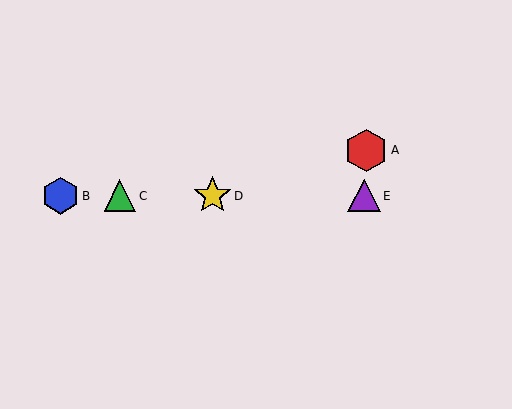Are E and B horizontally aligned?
Yes, both are at y≈196.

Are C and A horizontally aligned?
No, C is at y≈196 and A is at y≈150.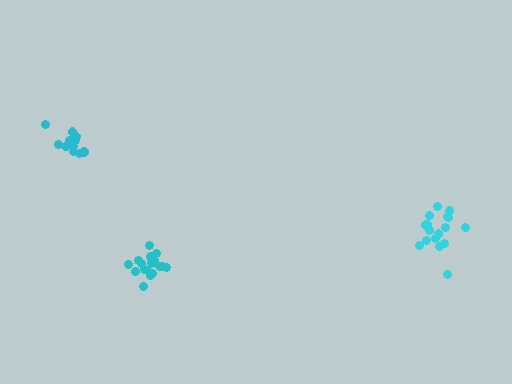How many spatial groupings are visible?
There are 3 spatial groupings.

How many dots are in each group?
Group 1: 19 dots, Group 2: 17 dots, Group 3: 13 dots (49 total).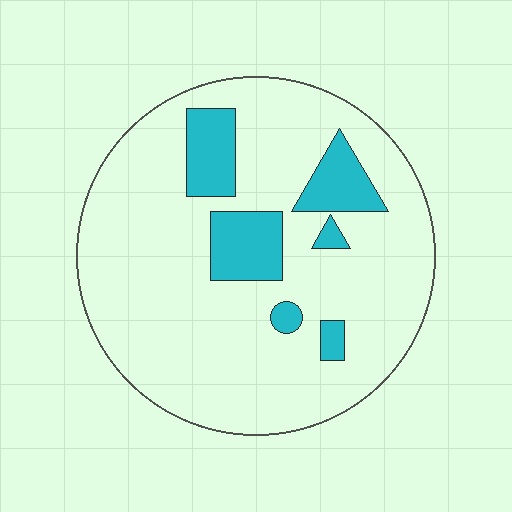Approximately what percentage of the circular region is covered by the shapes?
Approximately 15%.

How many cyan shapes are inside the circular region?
6.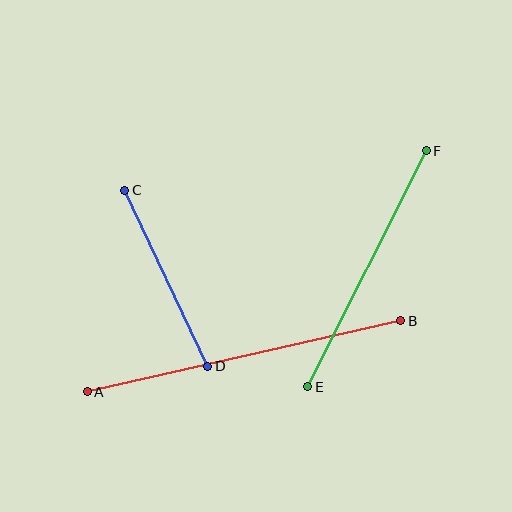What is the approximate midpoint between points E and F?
The midpoint is at approximately (367, 269) pixels.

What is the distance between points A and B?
The distance is approximately 321 pixels.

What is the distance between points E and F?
The distance is approximately 264 pixels.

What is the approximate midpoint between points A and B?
The midpoint is at approximately (244, 356) pixels.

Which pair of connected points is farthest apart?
Points A and B are farthest apart.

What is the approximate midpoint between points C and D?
The midpoint is at approximately (166, 278) pixels.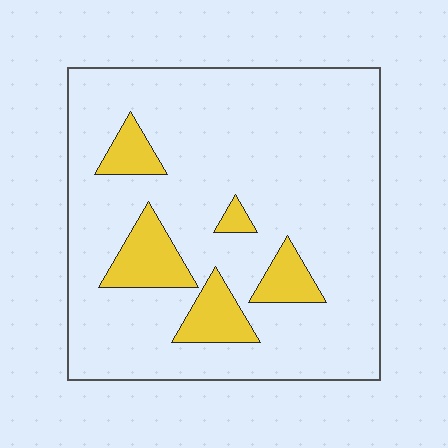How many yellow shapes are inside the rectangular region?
5.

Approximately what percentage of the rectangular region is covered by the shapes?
Approximately 15%.